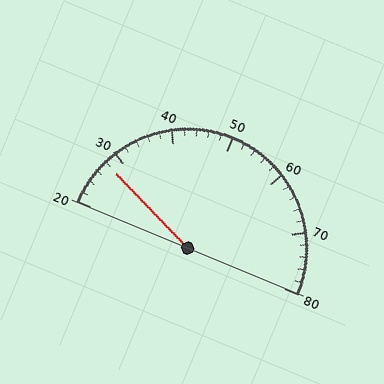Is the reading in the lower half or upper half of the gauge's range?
The reading is in the lower half of the range (20 to 80).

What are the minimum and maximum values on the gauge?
The gauge ranges from 20 to 80.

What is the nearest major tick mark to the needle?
The nearest major tick mark is 30.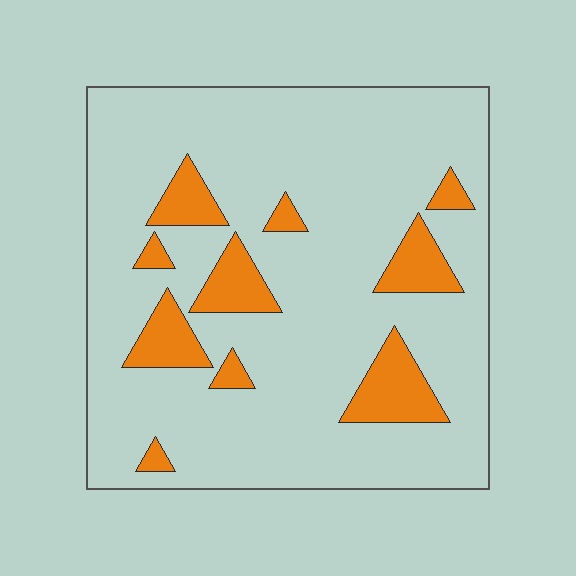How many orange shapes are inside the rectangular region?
10.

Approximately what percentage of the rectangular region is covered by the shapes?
Approximately 15%.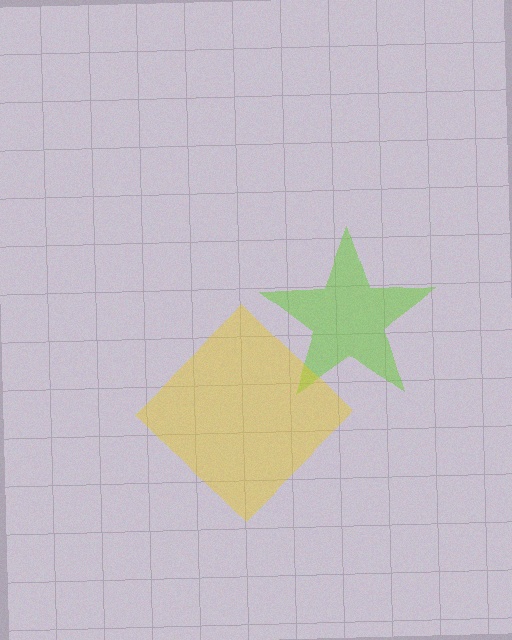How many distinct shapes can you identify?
There are 2 distinct shapes: a lime star, a yellow diamond.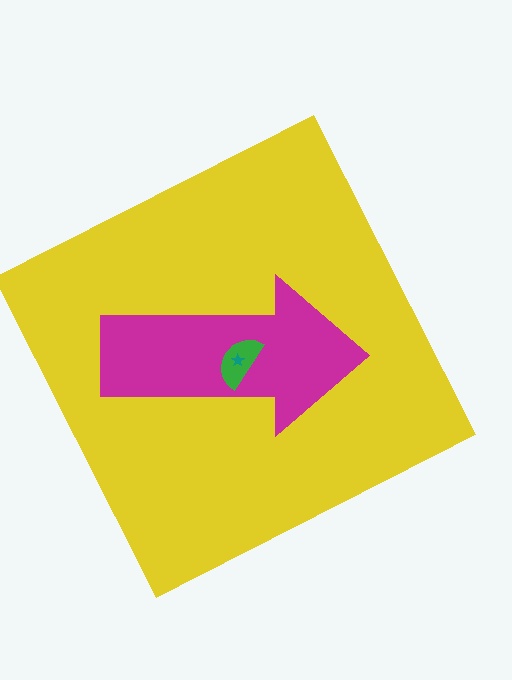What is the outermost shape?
The yellow square.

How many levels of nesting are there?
4.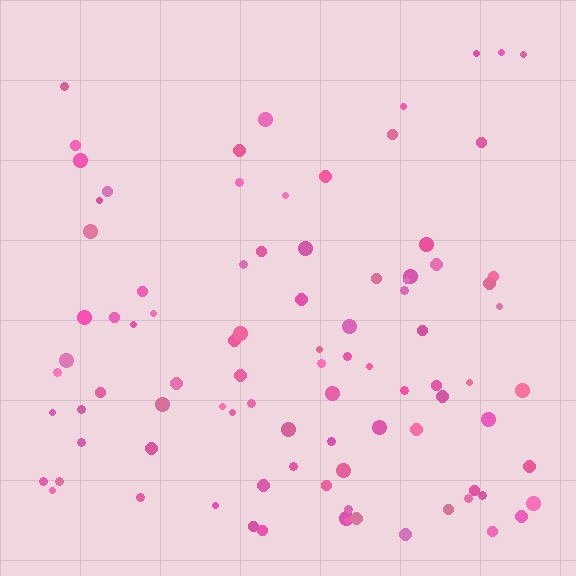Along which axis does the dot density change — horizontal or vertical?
Vertical.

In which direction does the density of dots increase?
From top to bottom, with the bottom side densest.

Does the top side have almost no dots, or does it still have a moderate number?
Still a moderate number, just noticeably fewer than the bottom.